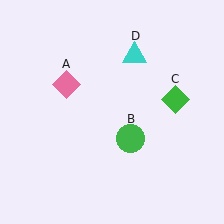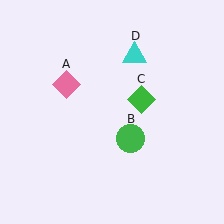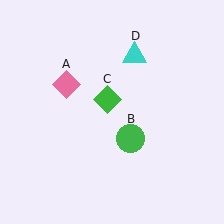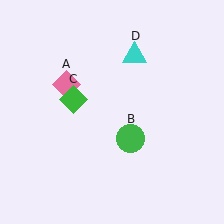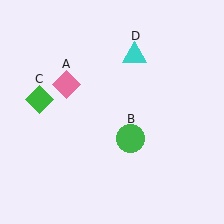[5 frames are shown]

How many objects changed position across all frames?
1 object changed position: green diamond (object C).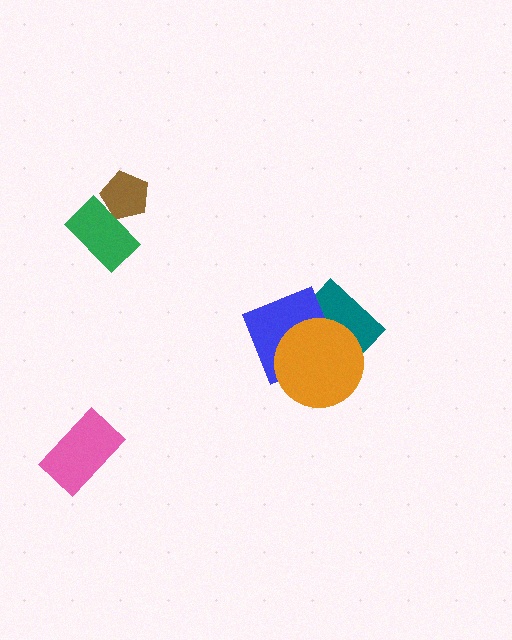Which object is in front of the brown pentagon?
The green rectangle is in front of the brown pentagon.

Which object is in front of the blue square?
The orange circle is in front of the blue square.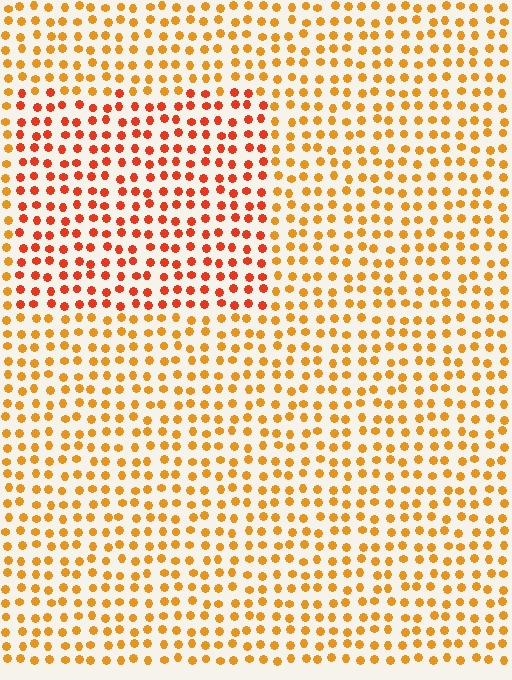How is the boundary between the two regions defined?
The boundary is defined purely by a slight shift in hue (about 29 degrees). Spacing, size, and orientation are identical on both sides.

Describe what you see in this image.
The image is filled with small orange elements in a uniform arrangement. A rectangle-shaped region is visible where the elements are tinted to a slightly different hue, forming a subtle color boundary.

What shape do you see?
I see a rectangle.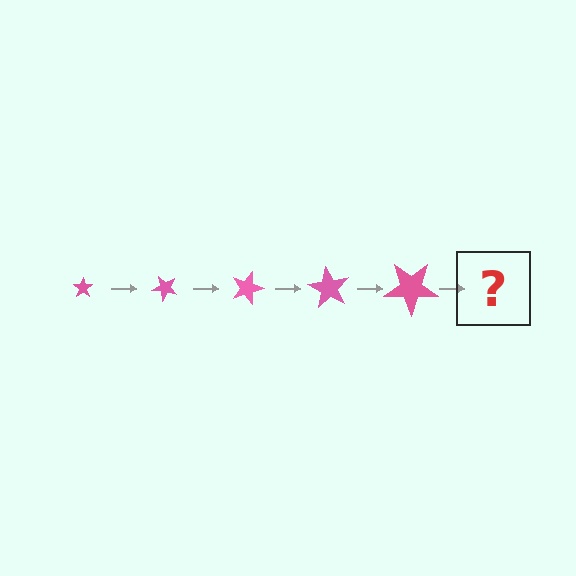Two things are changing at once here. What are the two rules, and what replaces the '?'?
The two rules are that the star grows larger each step and it rotates 45 degrees each step. The '?' should be a star, larger than the previous one and rotated 225 degrees from the start.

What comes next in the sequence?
The next element should be a star, larger than the previous one and rotated 225 degrees from the start.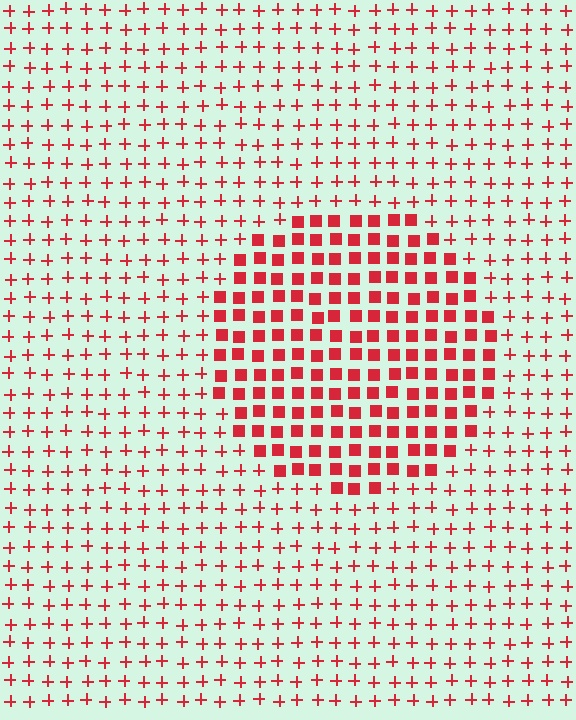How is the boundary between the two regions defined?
The boundary is defined by a change in element shape: squares inside vs. plus signs outside. All elements share the same color and spacing.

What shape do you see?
I see a circle.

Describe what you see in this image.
The image is filled with small red elements arranged in a uniform grid. A circle-shaped region contains squares, while the surrounding area contains plus signs. The boundary is defined purely by the change in element shape.